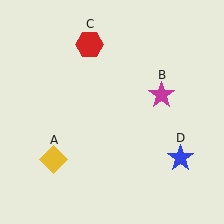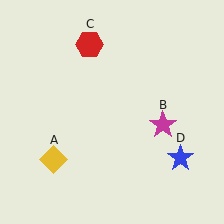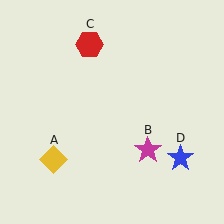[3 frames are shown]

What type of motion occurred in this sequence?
The magenta star (object B) rotated clockwise around the center of the scene.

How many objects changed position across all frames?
1 object changed position: magenta star (object B).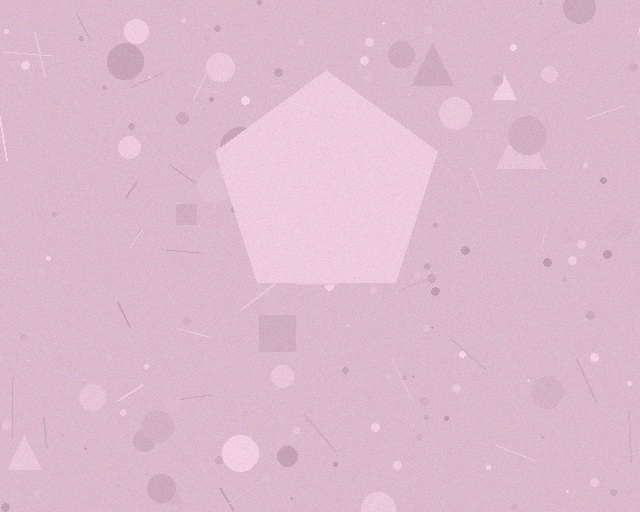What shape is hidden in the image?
A pentagon is hidden in the image.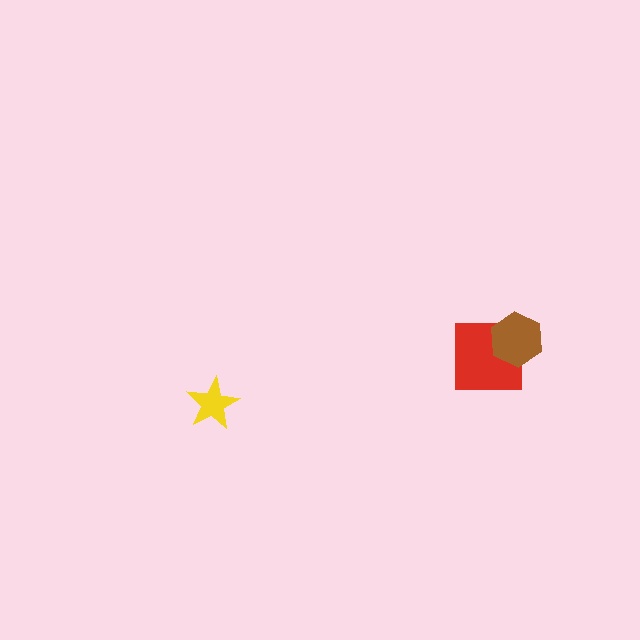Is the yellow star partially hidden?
No, no other shape covers it.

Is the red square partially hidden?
Yes, it is partially covered by another shape.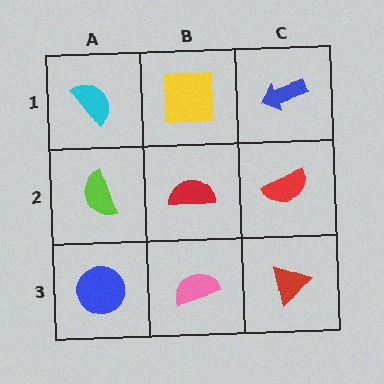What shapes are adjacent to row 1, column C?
A red semicircle (row 2, column C), a yellow square (row 1, column B).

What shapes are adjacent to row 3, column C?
A red semicircle (row 2, column C), a pink semicircle (row 3, column B).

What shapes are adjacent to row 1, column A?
A lime semicircle (row 2, column A), a yellow square (row 1, column B).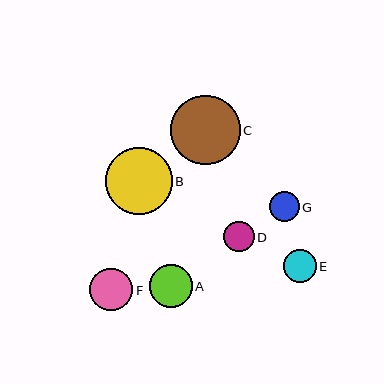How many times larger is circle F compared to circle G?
Circle F is approximately 1.4 times the size of circle G.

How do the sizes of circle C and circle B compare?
Circle C and circle B are approximately the same size.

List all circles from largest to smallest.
From largest to smallest: C, B, A, F, E, D, G.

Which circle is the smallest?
Circle G is the smallest with a size of approximately 29 pixels.